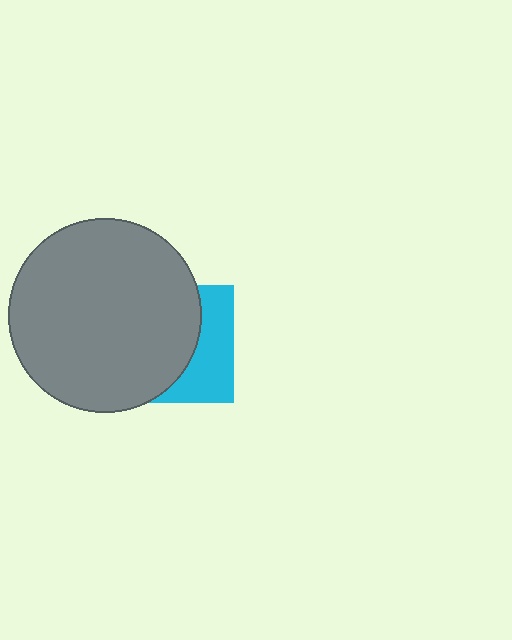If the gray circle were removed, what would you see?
You would see the complete cyan square.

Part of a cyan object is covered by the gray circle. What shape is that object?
It is a square.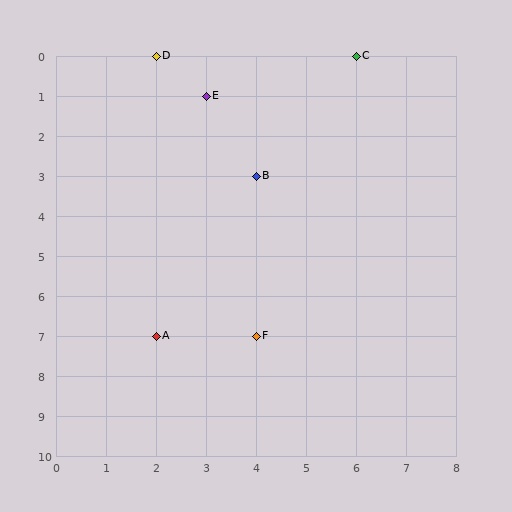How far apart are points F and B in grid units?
Points F and B are 4 rows apart.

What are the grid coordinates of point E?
Point E is at grid coordinates (3, 1).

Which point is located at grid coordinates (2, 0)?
Point D is at (2, 0).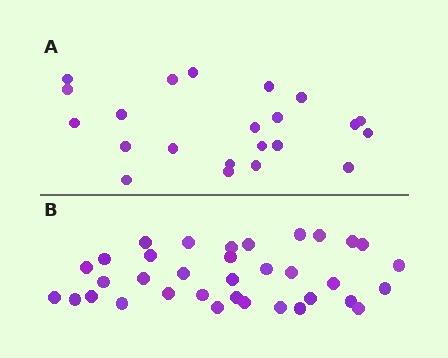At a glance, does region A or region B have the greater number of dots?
Region B (the bottom region) has more dots.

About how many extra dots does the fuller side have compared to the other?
Region B has approximately 15 more dots than region A.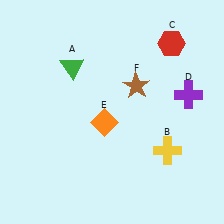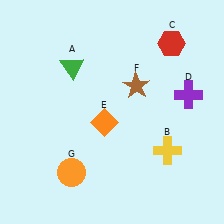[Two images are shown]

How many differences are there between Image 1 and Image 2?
There is 1 difference between the two images.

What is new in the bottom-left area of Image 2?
An orange circle (G) was added in the bottom-left area of Image 2.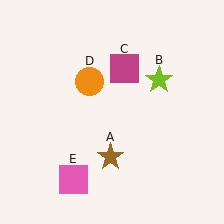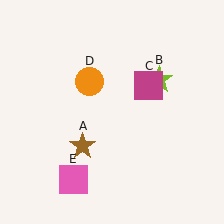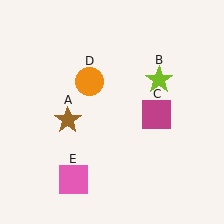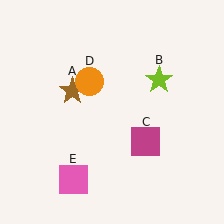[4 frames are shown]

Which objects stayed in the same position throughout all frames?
Lime star (object B) and orange circle (object D) and pink square (object E) remained stationary.